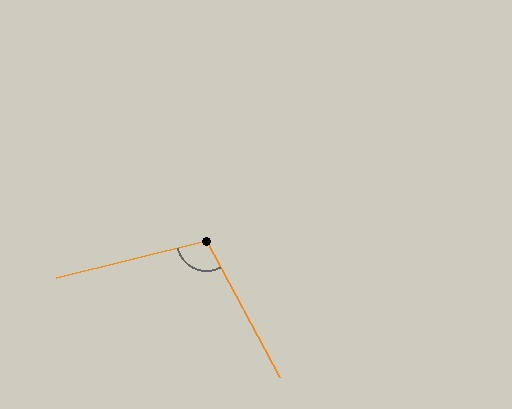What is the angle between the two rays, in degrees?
Approximately 104 degrees.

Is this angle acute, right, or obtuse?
It is obtuse.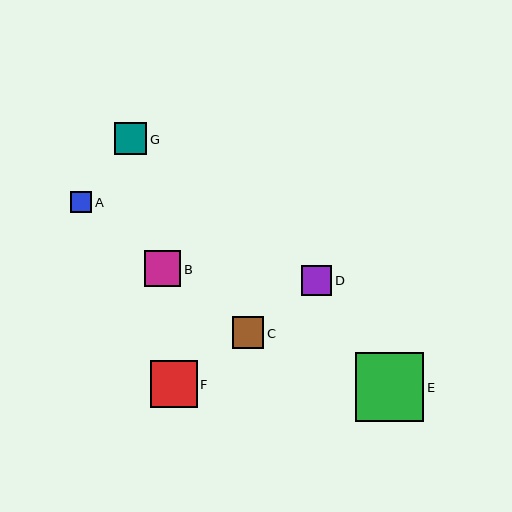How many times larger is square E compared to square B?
Square E is approximately 1.9 times the size of square B.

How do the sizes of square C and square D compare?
Square C and square D are approximately the same size.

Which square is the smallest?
Square A is the smallest with a size of approximately 21 pixels.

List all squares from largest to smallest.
From largest to smallest: E, F, B, G, C, D, A.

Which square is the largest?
Square E is the largest with a size of approximately 69 pixels.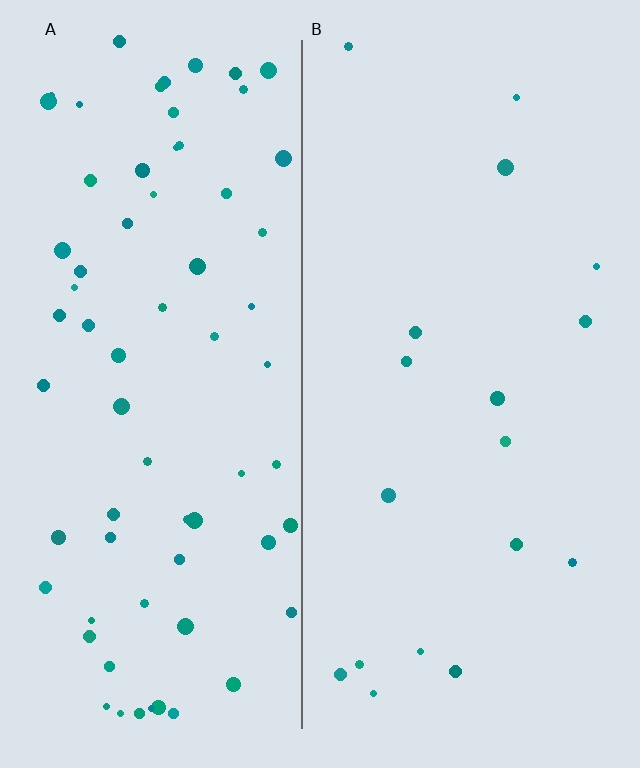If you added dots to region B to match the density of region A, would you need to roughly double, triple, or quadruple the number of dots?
Approximately quadruple.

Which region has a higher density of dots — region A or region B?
A (the left).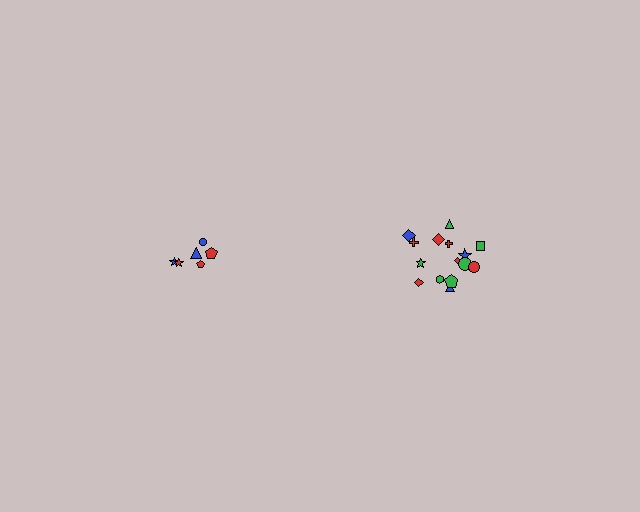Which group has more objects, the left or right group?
The right group.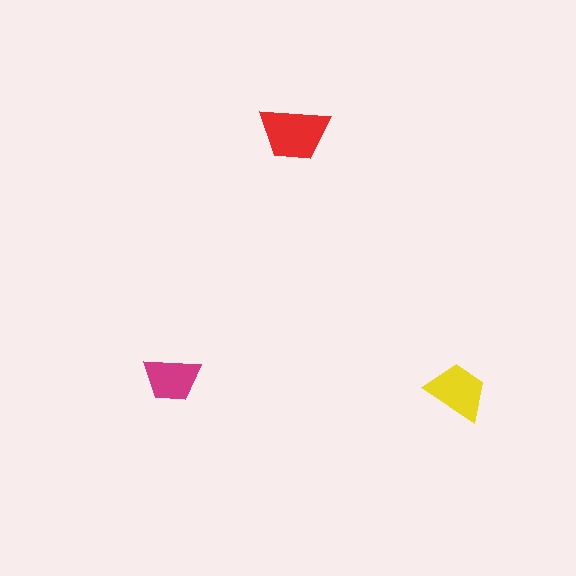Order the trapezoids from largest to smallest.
the red one, the yellow one, the magenta one.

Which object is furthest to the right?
The yellow trapezoid is rightmost.